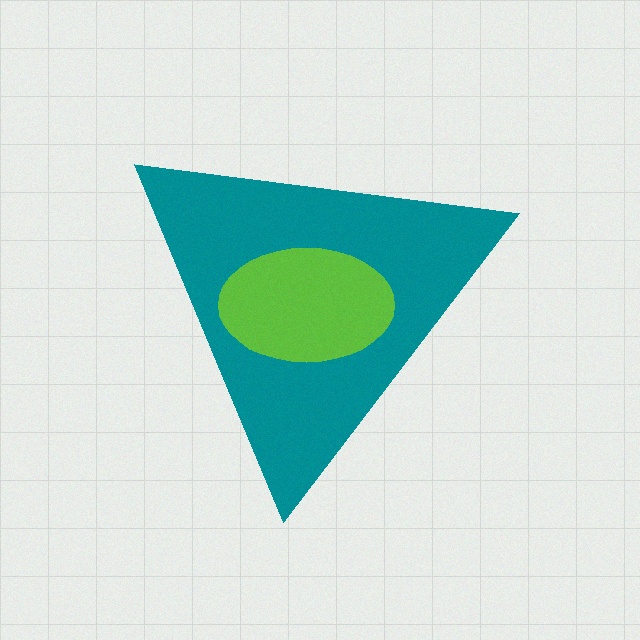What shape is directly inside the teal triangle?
The lime ellipse.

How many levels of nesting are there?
2.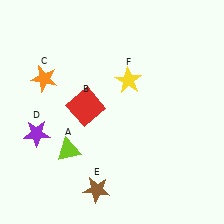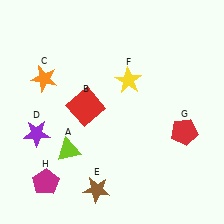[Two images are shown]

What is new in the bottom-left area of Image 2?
A magenta pentagon (H) was added in the bottom-left area of Image 2.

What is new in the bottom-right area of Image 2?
A red pentagon (G) was added in the bottom-right area of Image 2.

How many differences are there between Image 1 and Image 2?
There are 2 differences between the two images.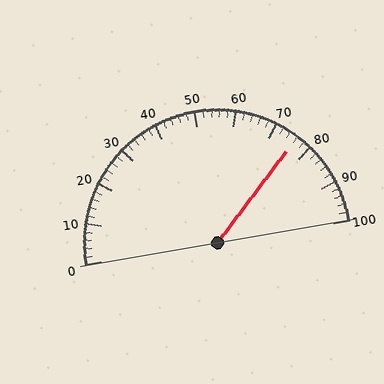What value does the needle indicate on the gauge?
The needle indicates approximately 76.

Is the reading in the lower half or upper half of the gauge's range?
The reading is in the upper half of the range (0 to 100).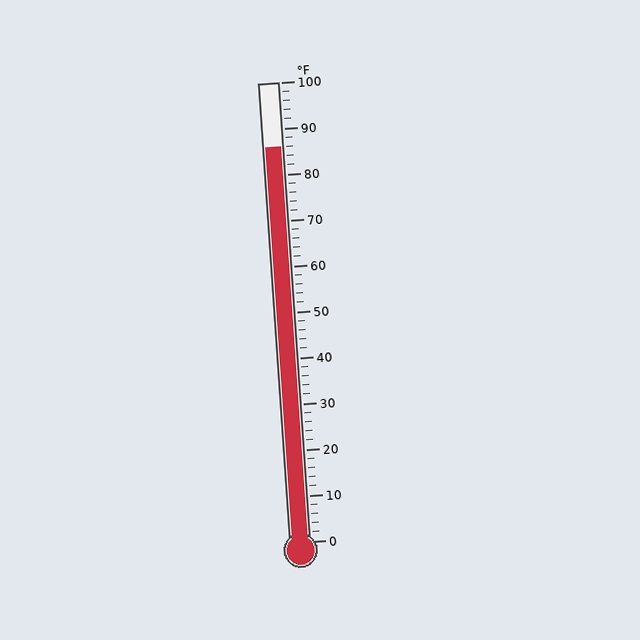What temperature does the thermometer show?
The thermometer shows approximately 86°F.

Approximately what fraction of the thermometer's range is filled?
The thermometer is filled to approximately 85% of its range.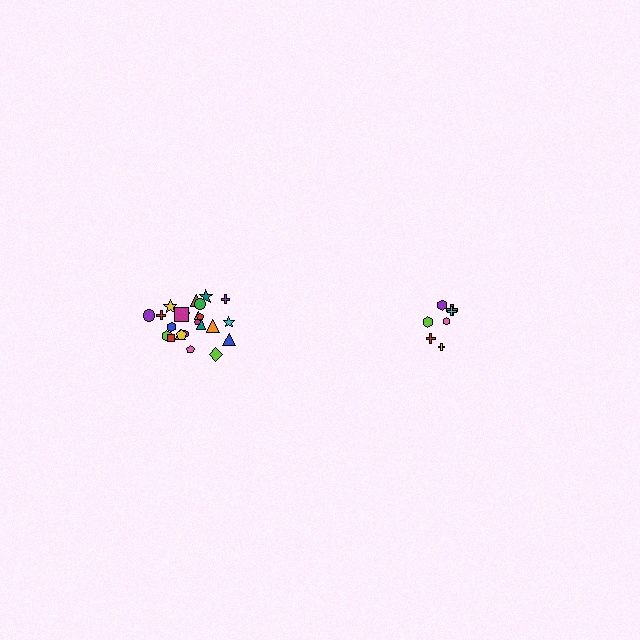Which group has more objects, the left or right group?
The left group.